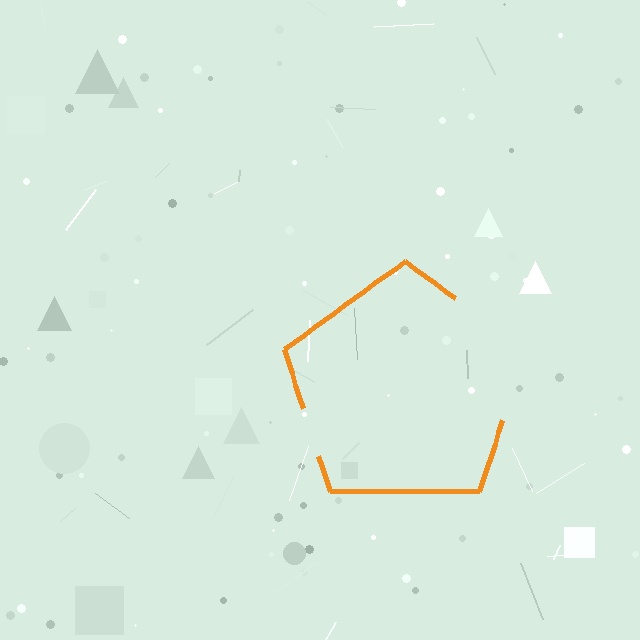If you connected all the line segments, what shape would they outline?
They would outline a pentagon.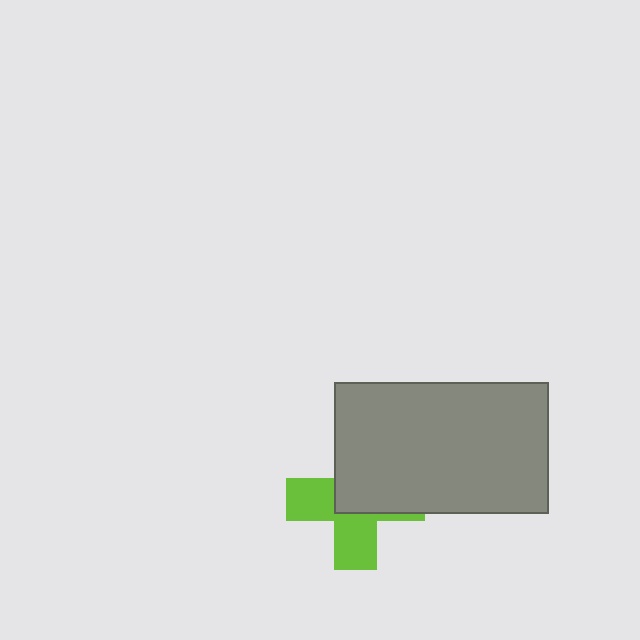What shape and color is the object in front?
The object in front is a gray rectangle.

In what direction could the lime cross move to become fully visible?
The lime cross could move toward the lower-left. That would shift it out from behind the gray rectangle entirely.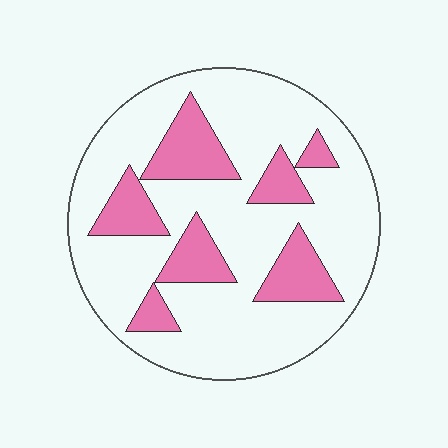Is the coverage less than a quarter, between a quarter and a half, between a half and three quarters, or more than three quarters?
Less than a quarter.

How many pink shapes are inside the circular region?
7.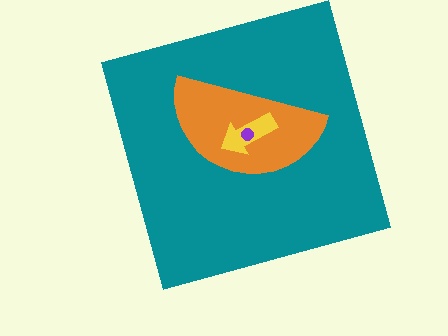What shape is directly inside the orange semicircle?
The yellow arrow.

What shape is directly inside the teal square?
The orange semicircle.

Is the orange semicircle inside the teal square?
Yes.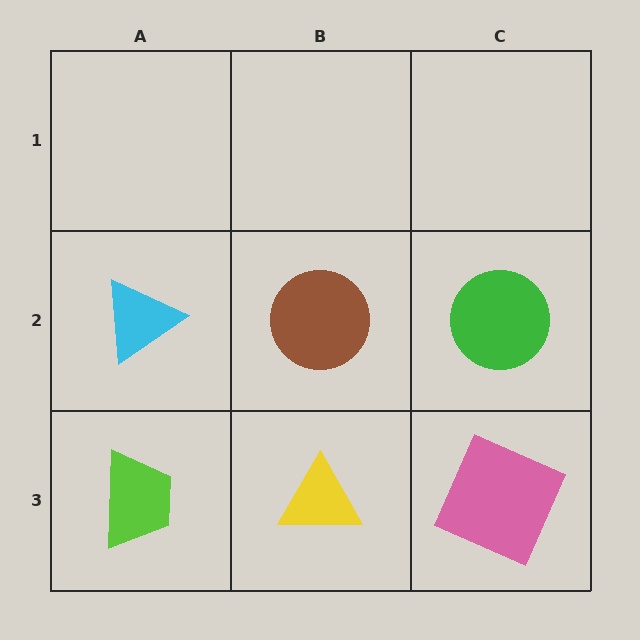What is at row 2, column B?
A brown circle.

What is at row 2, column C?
A green circle.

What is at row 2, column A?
A cyan triangle.